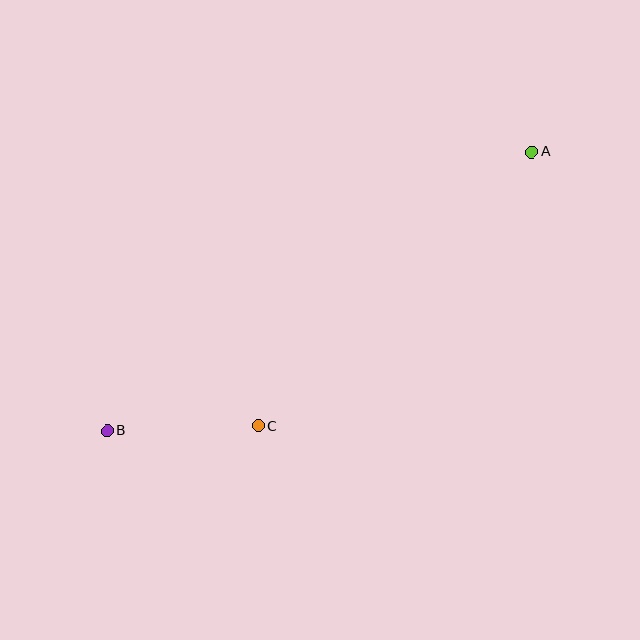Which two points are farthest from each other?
Points A and B are farthest from each other.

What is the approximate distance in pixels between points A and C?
The distance between A and C is approximately 387 pixels.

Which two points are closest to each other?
Points B and C are closest to each other.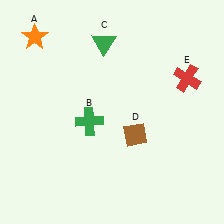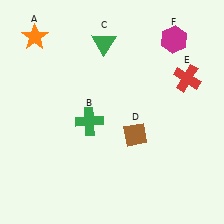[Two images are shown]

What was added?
A magenta hexagon (F) was added in Image 2.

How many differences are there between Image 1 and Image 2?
There is 1 difference between the two images.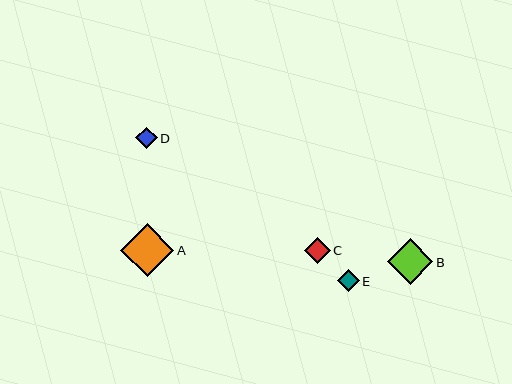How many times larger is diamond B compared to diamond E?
Diamond B is approximately 2.1 times the size of diamond E.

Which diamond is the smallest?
Diamond D is the smallest with a size of approximately 21 pixels.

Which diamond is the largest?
Diamond A is the largest with a size of approximately 54 pixels.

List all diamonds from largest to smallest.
From largest to smallest: A, B, C, E, D.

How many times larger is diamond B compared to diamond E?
Diamond B is approximately 2.1 times the size of diamond E.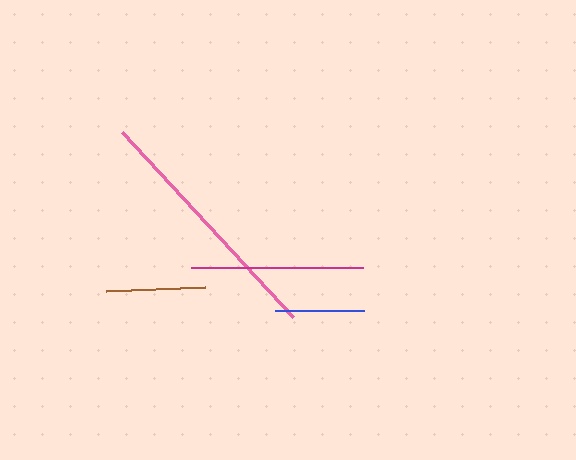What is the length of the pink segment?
The pink segment is approximately 252 pixels long.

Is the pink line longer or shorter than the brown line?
The pink line is longer than the brown line.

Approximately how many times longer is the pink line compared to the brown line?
The pink line is approximately 2.5 times the length of the brown line.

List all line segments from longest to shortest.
From longest to shortest: pink, magenta, brown, blue.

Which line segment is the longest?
The pink line is the longest at approximately 252 pixels.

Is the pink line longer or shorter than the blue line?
The pink line is longer than the blue line.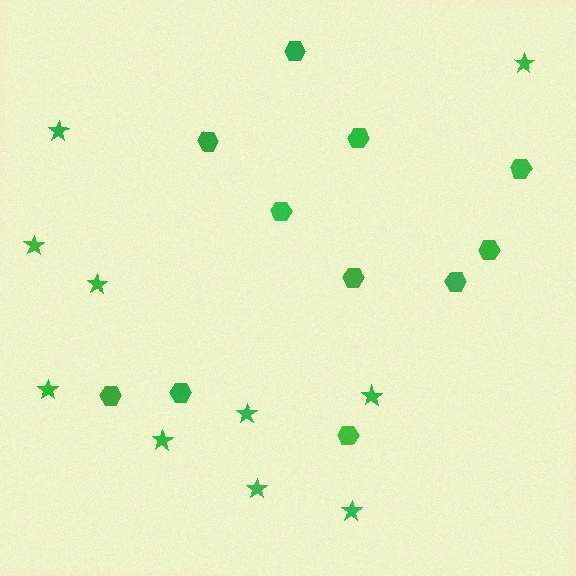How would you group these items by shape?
There are 2 groups: one group of hexagons (11) and one group of stars (10).